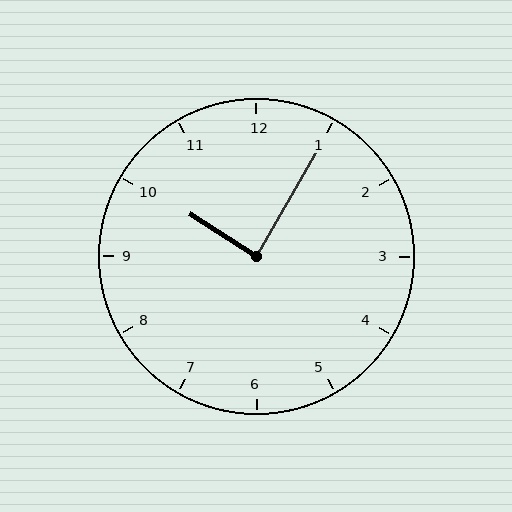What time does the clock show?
10:05.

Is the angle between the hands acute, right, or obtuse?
It is right.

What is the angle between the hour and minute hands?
Approximately 88 degrees.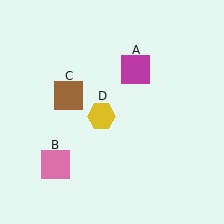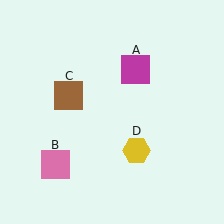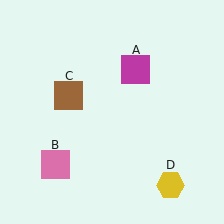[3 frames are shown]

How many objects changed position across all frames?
1 object changed position: yellow hexagon (object D).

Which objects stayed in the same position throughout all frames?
Magenta square (object A) and pink square (object B) and brown square (object C) remained stationary.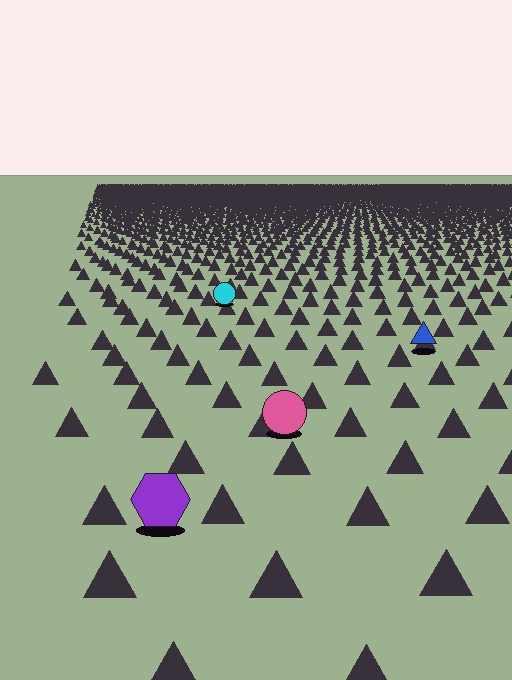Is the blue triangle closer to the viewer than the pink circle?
No. The pink circle is closer — you can tell from the texture gradient: the ground texture is coarser near it.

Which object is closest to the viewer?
The purple hexagon is closest. The texture marks near it are larger and more spread out.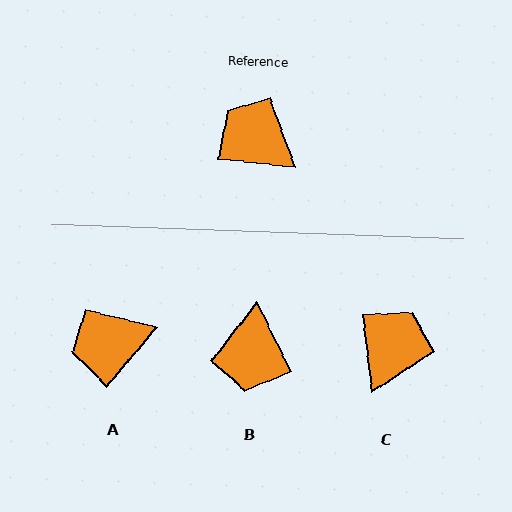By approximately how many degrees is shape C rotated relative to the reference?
Approximately 77 degrees clockwise.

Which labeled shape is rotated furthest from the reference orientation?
B, about 123 degrees away.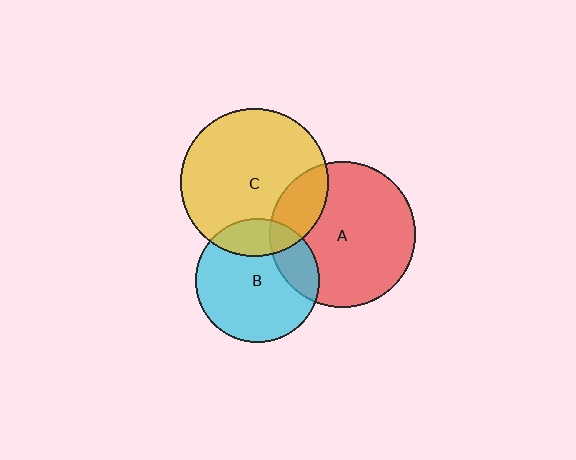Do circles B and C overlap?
Yes.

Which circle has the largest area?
Circle C (yellow).